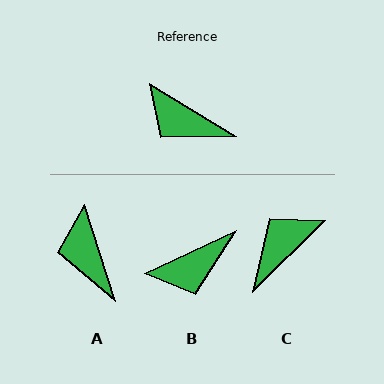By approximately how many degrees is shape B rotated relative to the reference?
Approximately 56 degrees counter-clockwise.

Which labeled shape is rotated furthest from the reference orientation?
C, about 104 degrees away.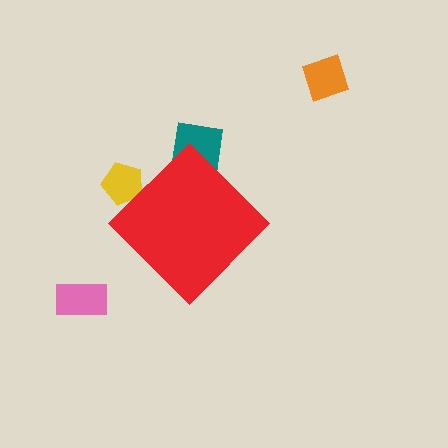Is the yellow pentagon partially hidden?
Yes, the yellow pentagon is partially hidden behind the red diamond.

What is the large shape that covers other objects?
A red diamond.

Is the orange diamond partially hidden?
No, the orange diamond is fully visible.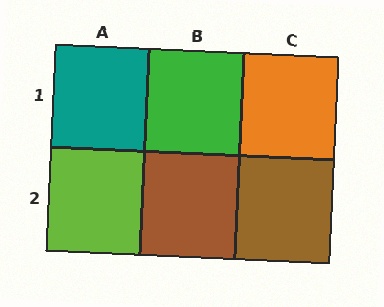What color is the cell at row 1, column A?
Teal.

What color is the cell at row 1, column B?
Green.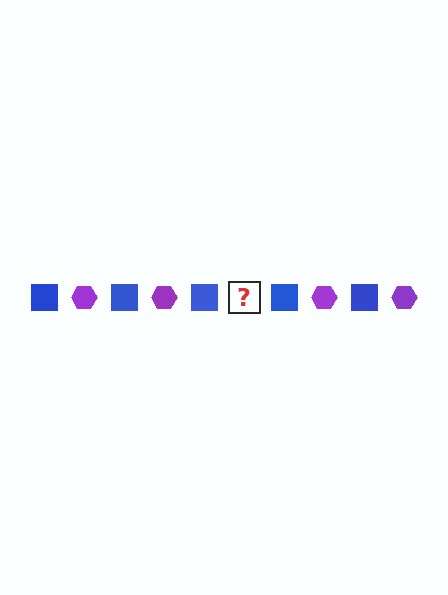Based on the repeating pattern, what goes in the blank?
The blank should be a purple hexagon.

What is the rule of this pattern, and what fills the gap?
The rule is that the pattern alternates between blue square and purple hexagon. The gap should be filled with a purple hexagon.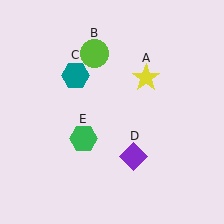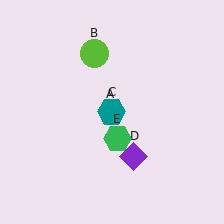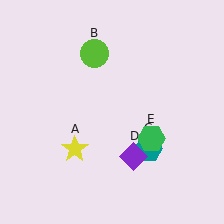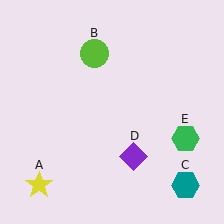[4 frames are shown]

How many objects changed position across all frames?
3 objects changed position: yellow star (object A), teal hexagon (object C), green hexagon (object E).